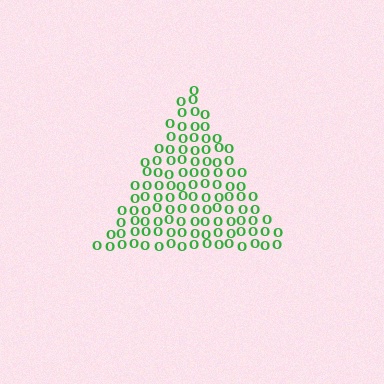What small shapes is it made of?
It is made of small letter O's.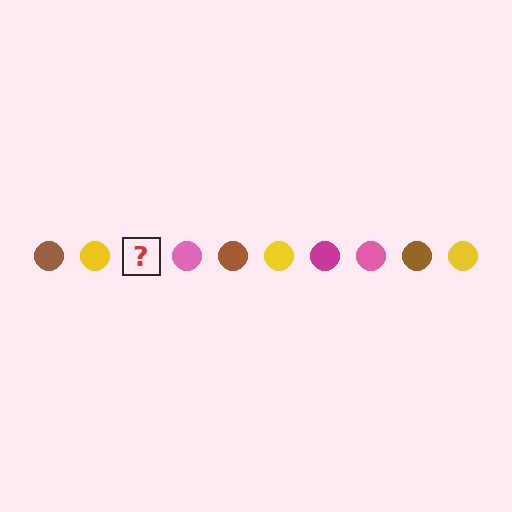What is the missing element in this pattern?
The missing element is a magenta circle.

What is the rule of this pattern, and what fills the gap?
The rule is that the pattern cycles through brown, yellow, magenta, pink circles. The gap should be filled with a magenta circle.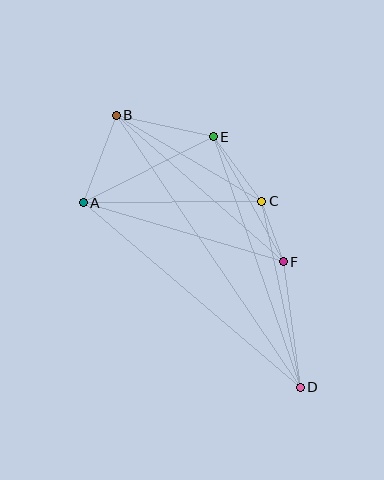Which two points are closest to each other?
Points C and F are closest to each other.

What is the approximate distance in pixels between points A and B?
The distance between A and B is approximately 94 pixels.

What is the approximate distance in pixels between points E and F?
The distance between E and F is approximately 144 pixels.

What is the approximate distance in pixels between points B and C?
The distance between B and C is approximately 169 pixels.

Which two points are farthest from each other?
Points B and D are farthest from each other.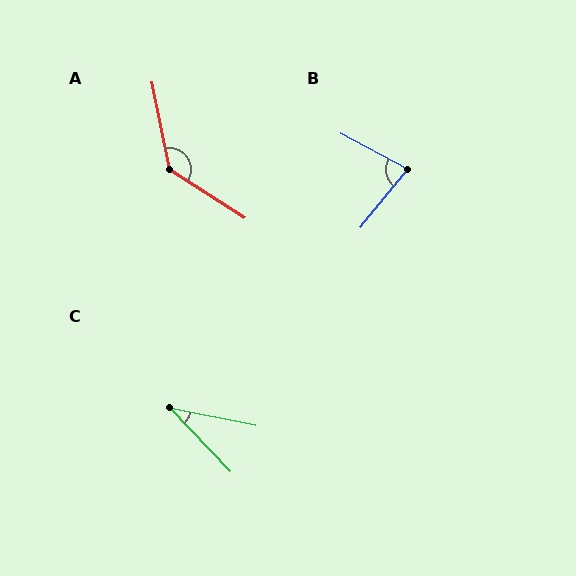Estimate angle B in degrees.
Approximately 79 degrees.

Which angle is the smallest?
C, at approximately 35 degrees.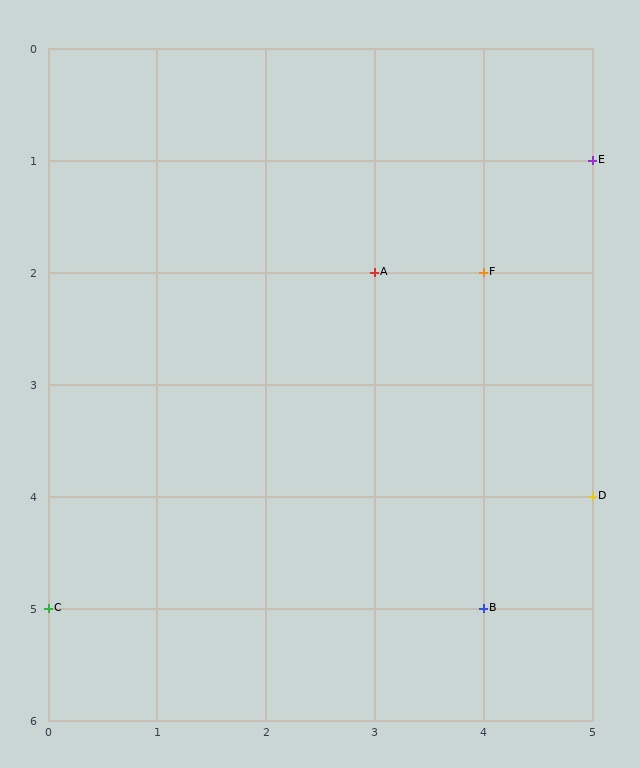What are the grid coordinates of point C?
Point C is at grid coordinates (0, 5).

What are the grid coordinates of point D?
Point D is at grid coordinates (5, 4).